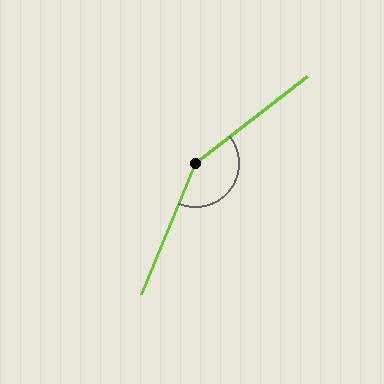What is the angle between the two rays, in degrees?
Approximately 151 degrees.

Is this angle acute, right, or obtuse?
It is obtuse.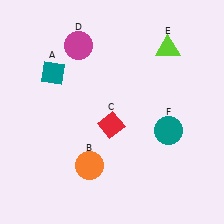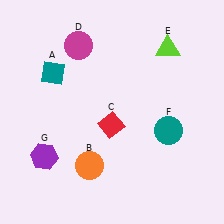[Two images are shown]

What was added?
A purple hexagon (G) was added in Image 2.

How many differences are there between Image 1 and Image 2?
There is 1 difference between the two images.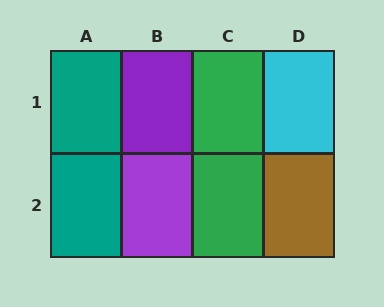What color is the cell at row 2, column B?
Purple.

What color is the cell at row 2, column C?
Green.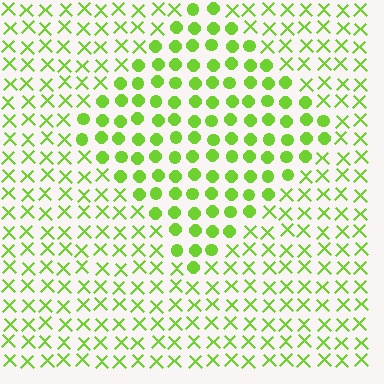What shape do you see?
I see a diamond.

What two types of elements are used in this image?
The image uses circles inside the diamond region and X marks outside it.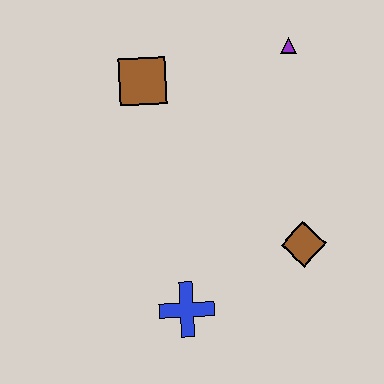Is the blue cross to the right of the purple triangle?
No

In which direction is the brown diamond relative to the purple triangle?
The brown diamond is below the purple triangle.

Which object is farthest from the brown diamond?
The brown square is farthest from the brown diamond.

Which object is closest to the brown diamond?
The blue cross is closest to the brown diamond.